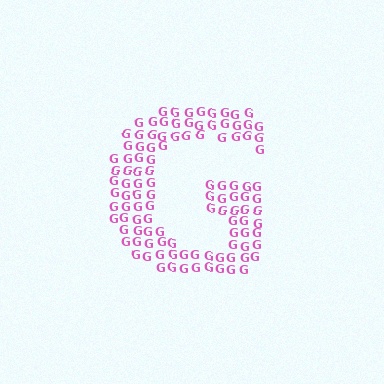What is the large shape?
The large shape is the letter G.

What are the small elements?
The small elements are letter G's.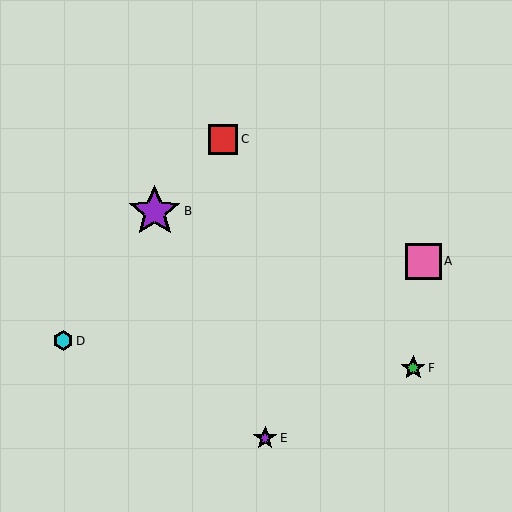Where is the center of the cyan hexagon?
The center of the cyan hexagon is at (63, 341).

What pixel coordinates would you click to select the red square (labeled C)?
Click at (223, 139) to select the red square C.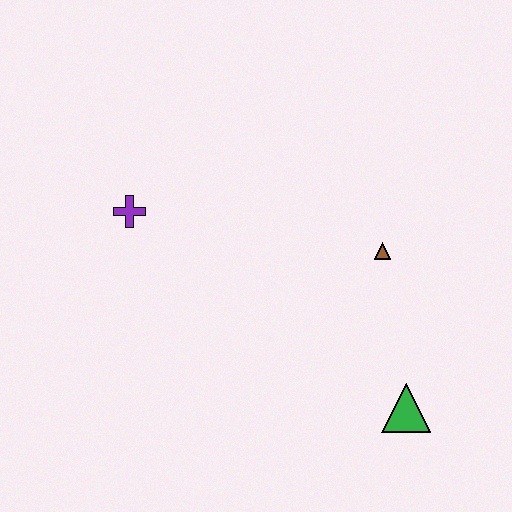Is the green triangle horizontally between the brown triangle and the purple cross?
No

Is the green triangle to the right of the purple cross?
Yes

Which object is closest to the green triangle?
The brown triangle is closest to the green triangle.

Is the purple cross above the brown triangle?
Yes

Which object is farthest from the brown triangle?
The purple cross is farthest from the brown triangle.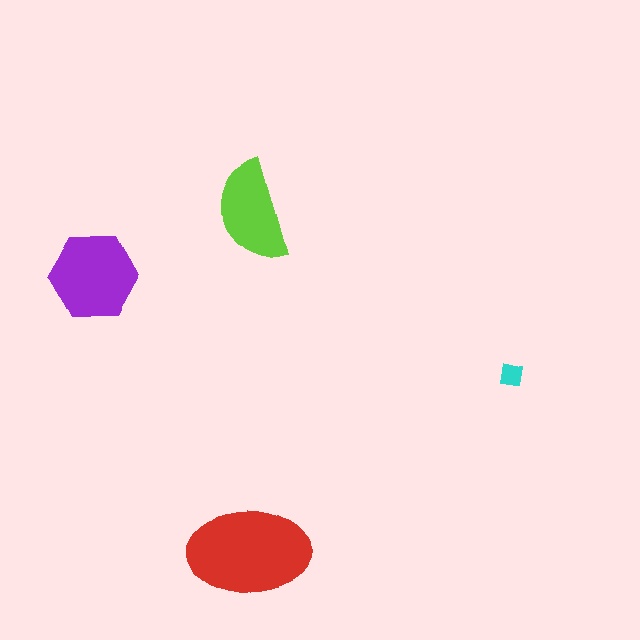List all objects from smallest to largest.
The cyan square, the lime semicircle, the purple hexagon, the red ellipse.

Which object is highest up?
The lime semicircle is topmost.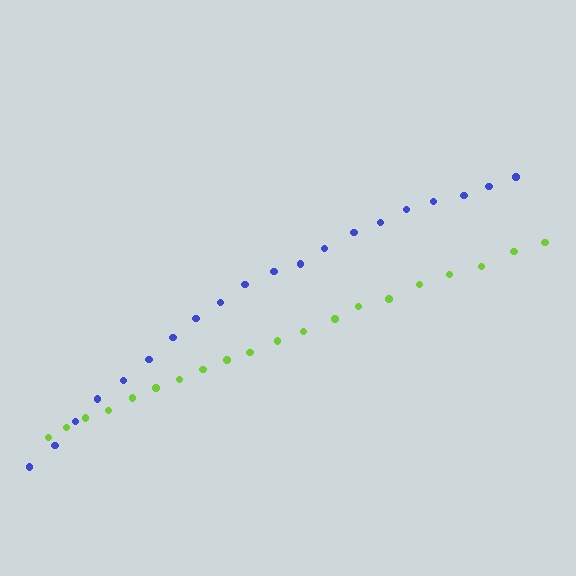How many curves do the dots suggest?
There are 2 distinct paths.